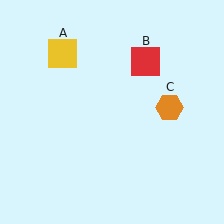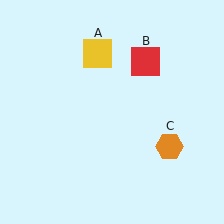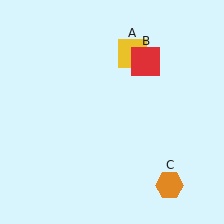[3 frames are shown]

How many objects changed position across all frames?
2 objects changed position: yellow square (object A), orange hexagon (object C).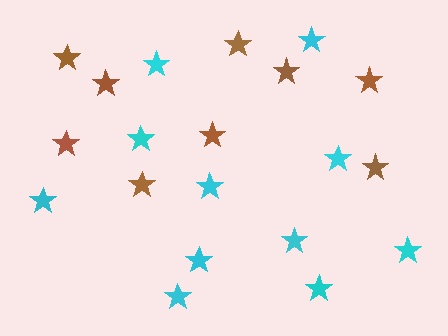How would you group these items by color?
There are 2 groups: one group of brown stars (9) and one group of cyan stars (11).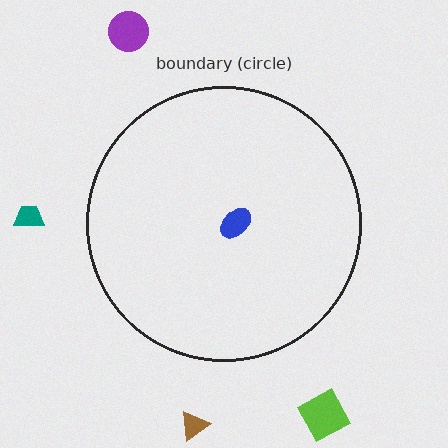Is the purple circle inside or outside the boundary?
Outside.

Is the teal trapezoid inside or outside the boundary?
Outside.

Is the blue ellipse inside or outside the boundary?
Inside.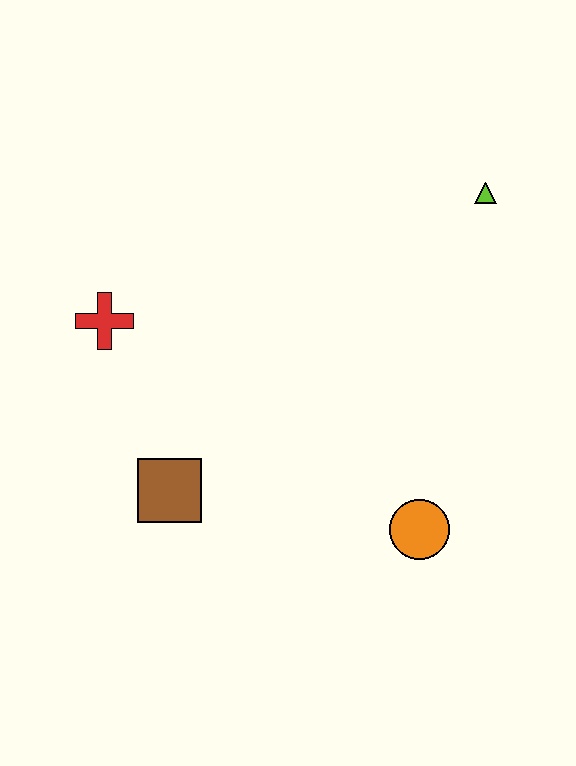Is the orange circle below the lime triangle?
Yes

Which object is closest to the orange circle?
The brown square is closest to the orange circle.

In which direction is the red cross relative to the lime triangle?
The red cross is to the left of the lime triangle.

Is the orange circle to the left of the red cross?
No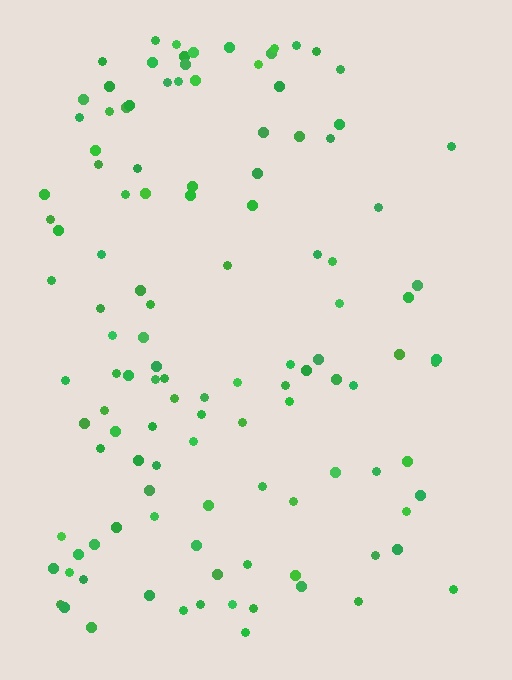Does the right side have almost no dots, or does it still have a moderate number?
Still a moderate number, just noticeably fewer than the left.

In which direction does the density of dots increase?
From right to left, with the left side densest.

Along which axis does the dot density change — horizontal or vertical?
Horizontal.